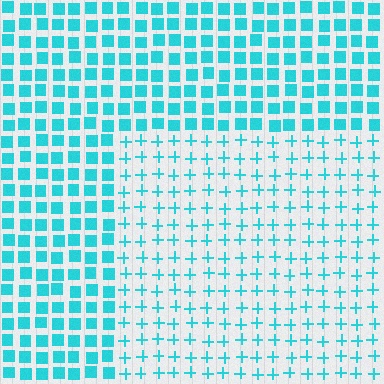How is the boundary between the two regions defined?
The boundary is defined by a change in element shape: plus signs inside vs. squares outside. All elements share the same color and spacing.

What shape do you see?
I see a rectangle.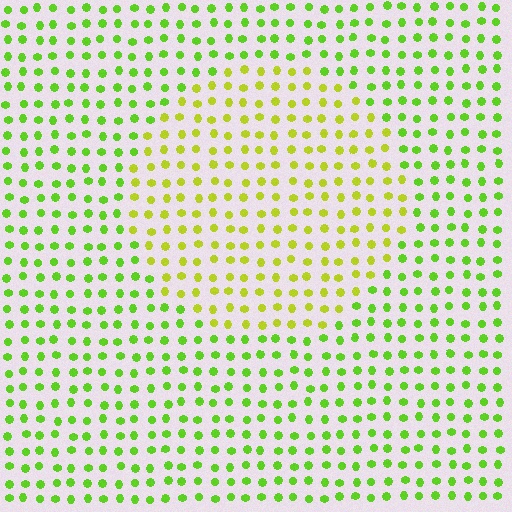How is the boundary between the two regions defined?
The boundary is defined purely by a slight shift in hue (about 30 degrees). Spacing, size, and orientation are identical on both sides.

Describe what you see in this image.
The image is filled with small lime elements in a uniform arrangement. A circle-shaped region is visible where the elements are tinted to a slightly different hue, forming a subtle color boundary.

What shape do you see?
I see a circle.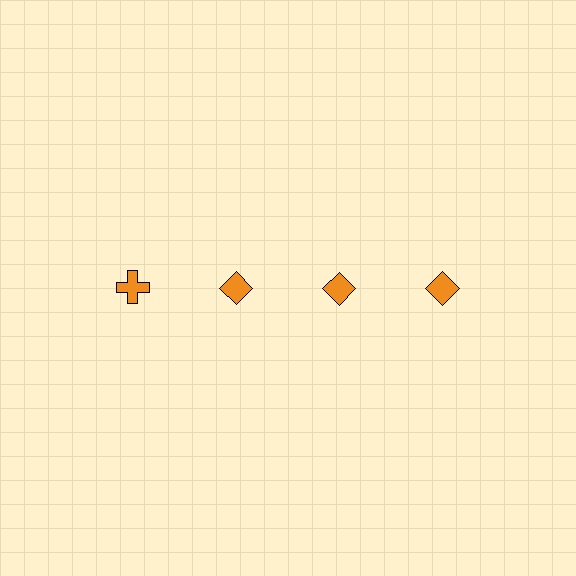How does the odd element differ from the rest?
It has a different shape: cross instead of diamond.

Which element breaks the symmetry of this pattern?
The orange cross in the top row, leftmost column breaks the symmetry. All other shapes are orange diamonds.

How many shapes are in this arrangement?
There are 4 shapes arranged in a grid pattern.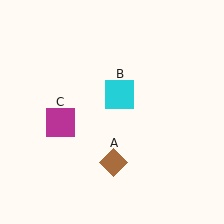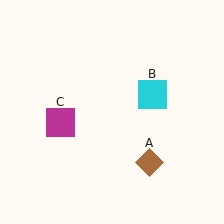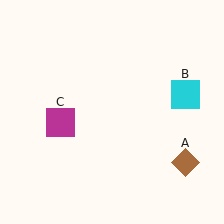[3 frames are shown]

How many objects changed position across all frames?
2 objects changed position: brown diamond (object A), cyan square (object B).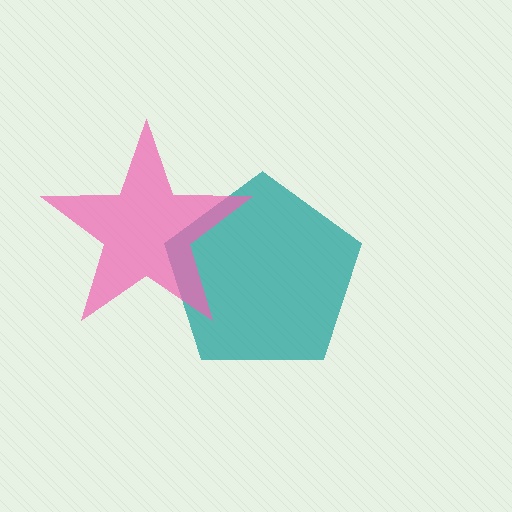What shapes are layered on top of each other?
The layered shapes are: a teal pentagon, a pink star.